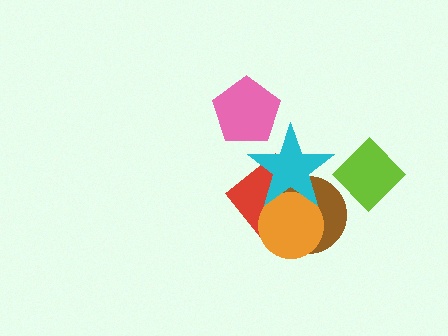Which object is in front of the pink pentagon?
The cyan star is in front of the pink pentagon.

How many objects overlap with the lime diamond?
0 objects overlap with the lime diamond.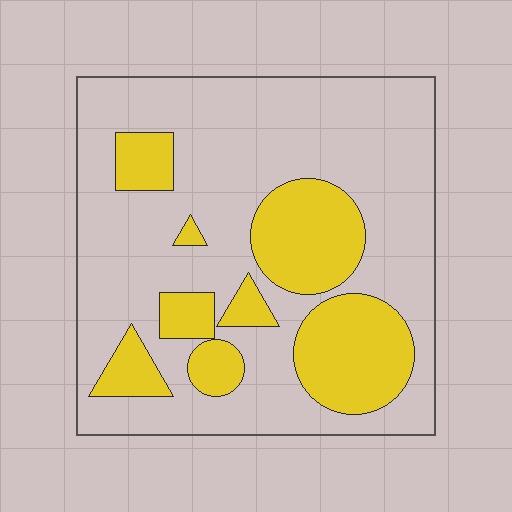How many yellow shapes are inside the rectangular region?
8.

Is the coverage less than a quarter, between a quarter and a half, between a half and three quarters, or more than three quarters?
Between a quarter and a half.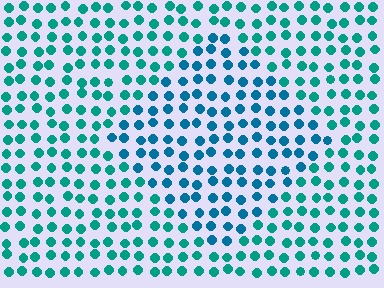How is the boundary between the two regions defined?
The boundary is defined purely by a slight shift in hue (about 25 degrees). Spacing, size, and orientation are identical on both sides.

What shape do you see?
I see a diamond.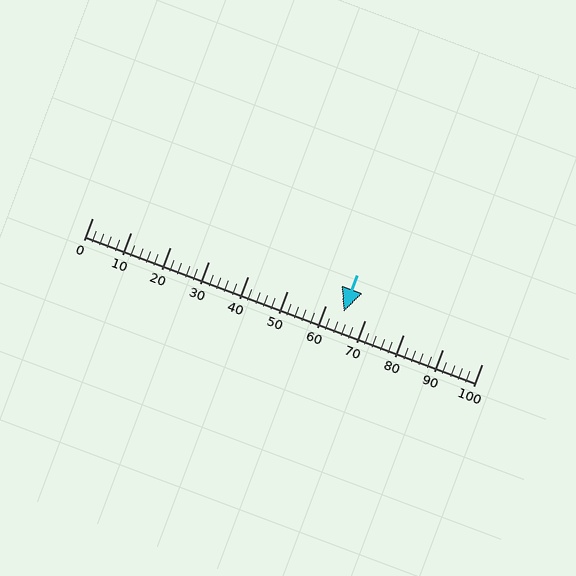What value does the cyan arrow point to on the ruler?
The cyan arrow points to approximately 64.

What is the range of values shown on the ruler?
The ruler shows values from 0 to 100.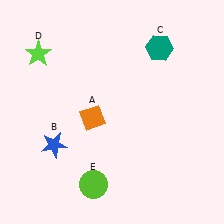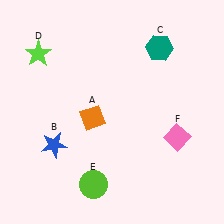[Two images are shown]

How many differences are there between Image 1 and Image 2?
There is 1 difference between the two images.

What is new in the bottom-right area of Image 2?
A pink diamond (F) was added in the bottom-right area of Image 2.